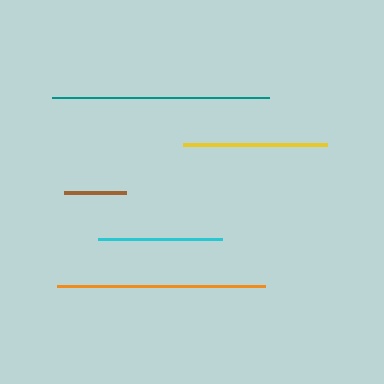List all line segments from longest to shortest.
From longest to shortest: teal, orange, yellow, cyan, brown.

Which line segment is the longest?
The teal line is the longest at approximately 217 pixels.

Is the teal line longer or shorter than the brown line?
The teal line is longer than the brown line.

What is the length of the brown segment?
The brown segment is approximately 62 pixels long.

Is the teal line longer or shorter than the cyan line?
The teal line is longer than the cyan line.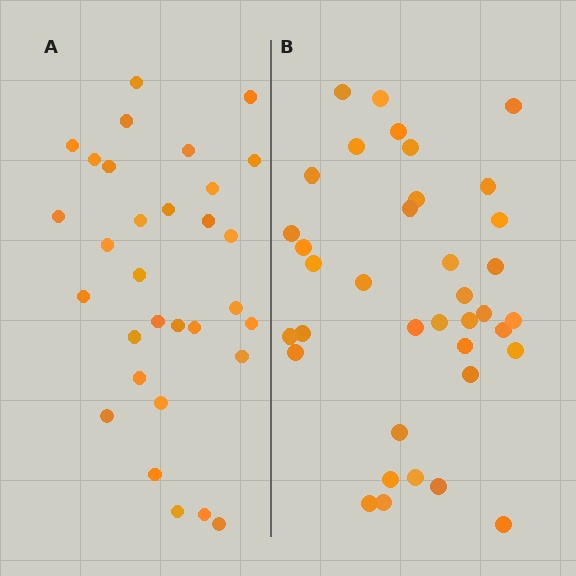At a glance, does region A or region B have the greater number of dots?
Region B (the right region) has more dots.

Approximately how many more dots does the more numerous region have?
Region B has about 6 more dots than region A.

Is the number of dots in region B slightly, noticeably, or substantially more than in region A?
Region B has only slightly more — the two regions are fairly close. The ratio is roughly 1.2 to 1.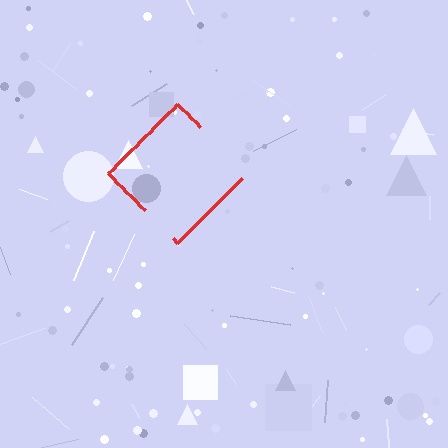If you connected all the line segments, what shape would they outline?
They would outline a diamond.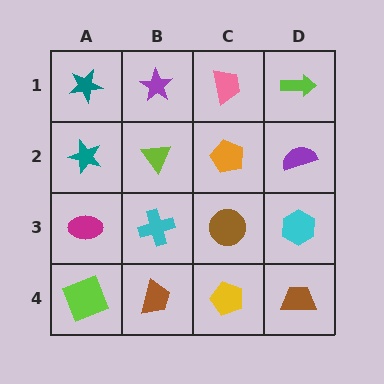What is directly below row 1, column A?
A teal star.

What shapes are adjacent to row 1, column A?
A teal star (row 2, column A), a purple star (row 1, column B).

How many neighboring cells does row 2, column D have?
3.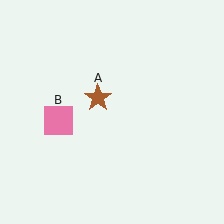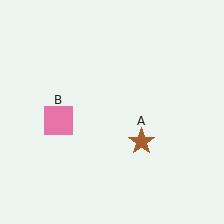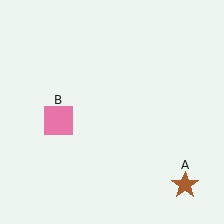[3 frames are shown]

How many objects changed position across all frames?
1 object changed position: brown star (object A).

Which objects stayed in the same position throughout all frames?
Pink square (object B) remained stationary.